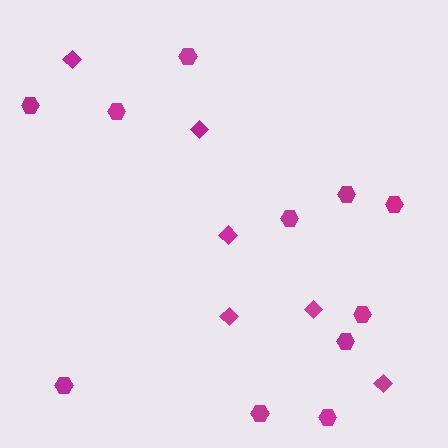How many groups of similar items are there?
There are 2 groups: one group of hexagons (11) and one group of diamonds (6).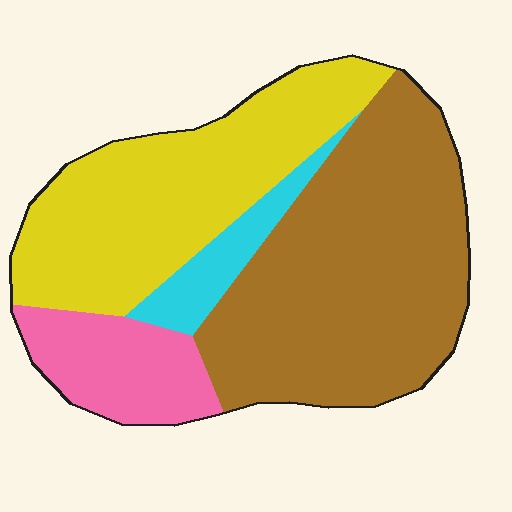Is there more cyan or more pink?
Pink.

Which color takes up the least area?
Cyan, at roughly 5%.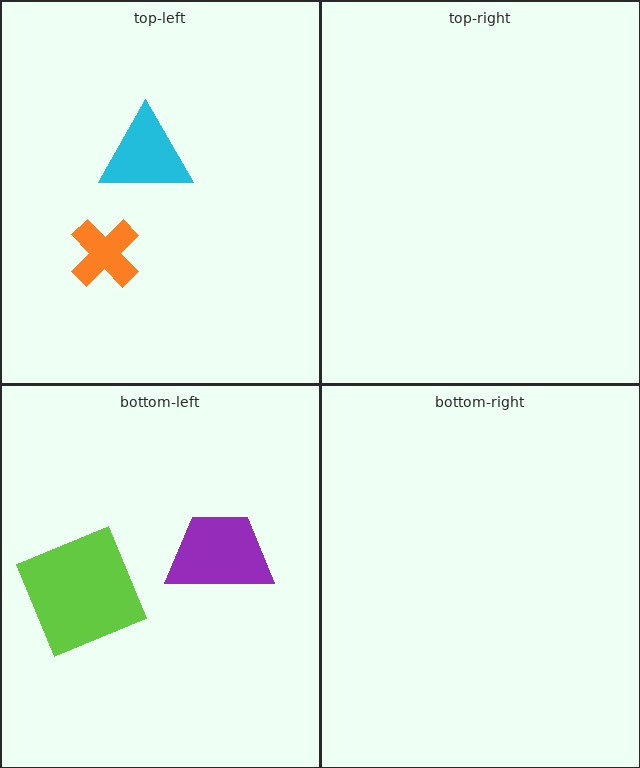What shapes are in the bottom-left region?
The lime square, the purple trapezoid.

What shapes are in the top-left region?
The orange cross, the cyan triangle.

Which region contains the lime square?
The bottom-left region.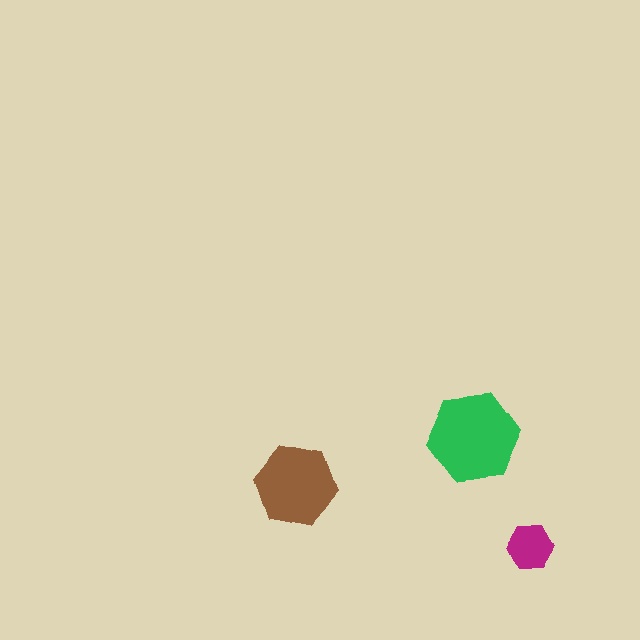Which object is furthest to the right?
The magenta hexagon is rightmost.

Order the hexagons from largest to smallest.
the green one, the brown one, the magenta one.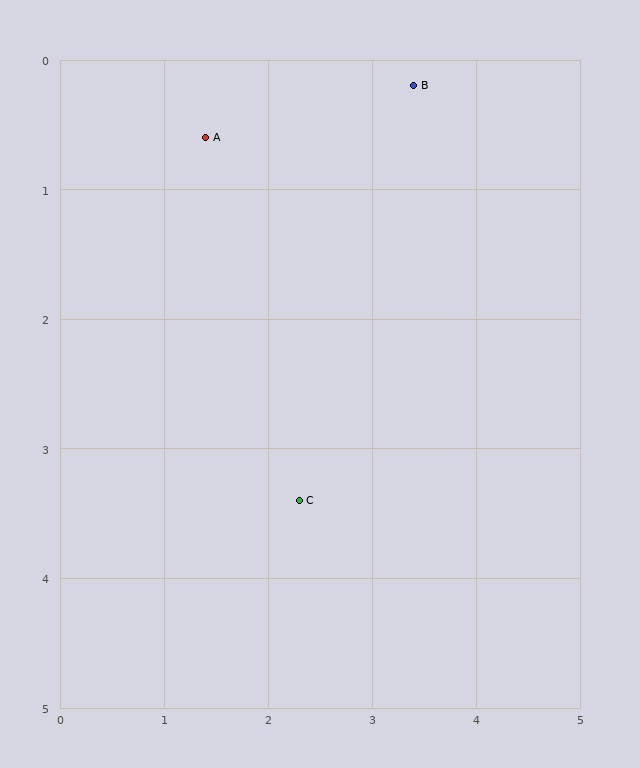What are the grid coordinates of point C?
Point C is at approximately (2.3, 3.4).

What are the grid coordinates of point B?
Point B is at approximately (3.4, 0.2).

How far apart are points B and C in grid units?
Points B and C are about 3.4 grid units apart.